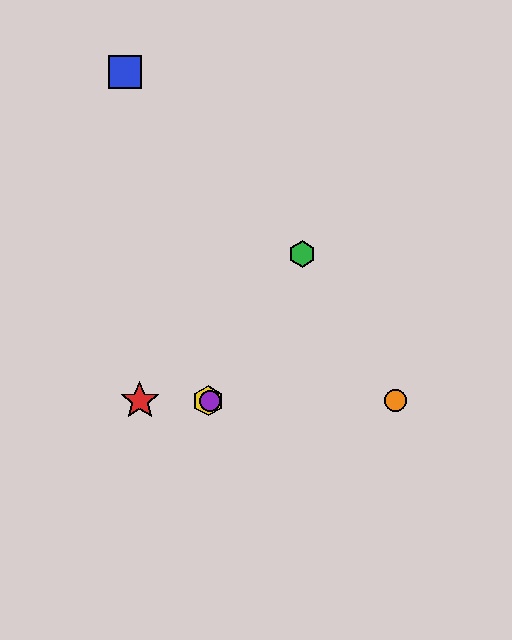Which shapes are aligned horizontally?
The red star, the yellow hexagon, the purple circle, the orange circle are aligned horizontally.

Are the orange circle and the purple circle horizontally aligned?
Yes, both are at y≈401.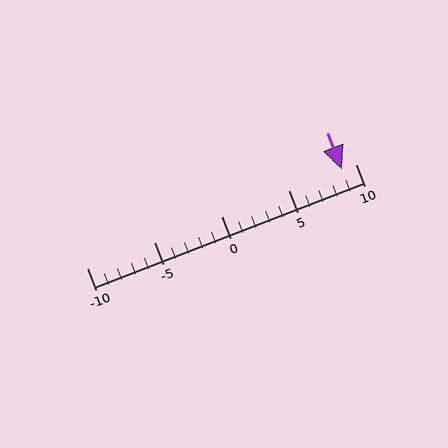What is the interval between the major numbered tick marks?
The major tick marks are spaced 5 units apart.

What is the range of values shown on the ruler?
The ruler shows values from -10 to 10.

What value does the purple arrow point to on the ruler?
The purple arrow points to approximately 9.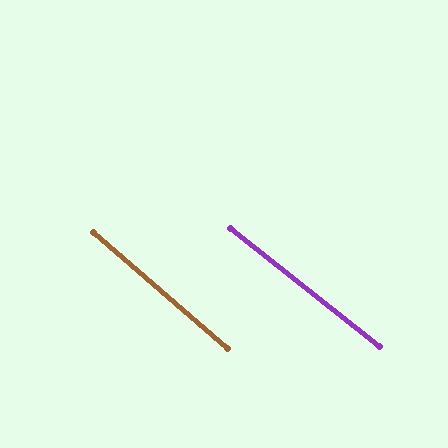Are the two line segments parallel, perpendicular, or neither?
Parallel — their directions differ by only 2.0°.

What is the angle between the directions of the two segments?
Approximately 2 degrees.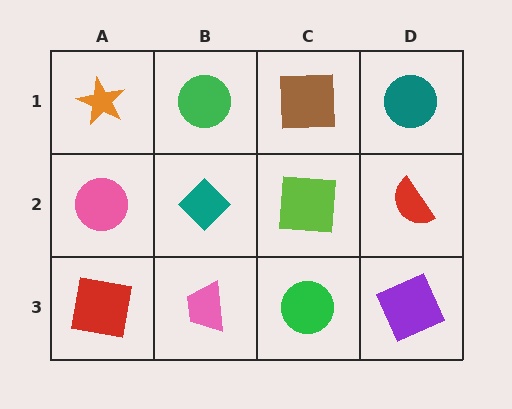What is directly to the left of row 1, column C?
A green circle.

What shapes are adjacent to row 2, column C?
A brown square (row 1, column C), a green circle (row 3, column C), a teal diamond (row 2, column B), a red semicircle (row 2, column D).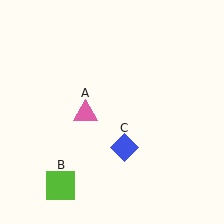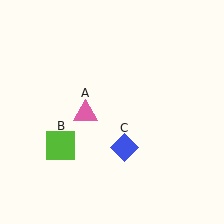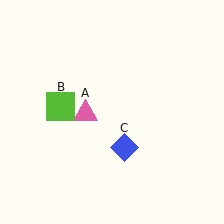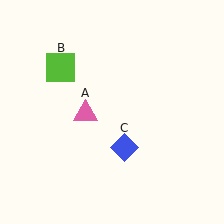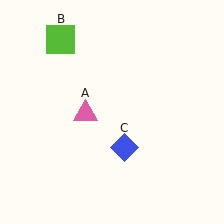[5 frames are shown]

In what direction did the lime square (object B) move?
The lime square (object B) moved up.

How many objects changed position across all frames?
1 object changed position: lime square (object B).